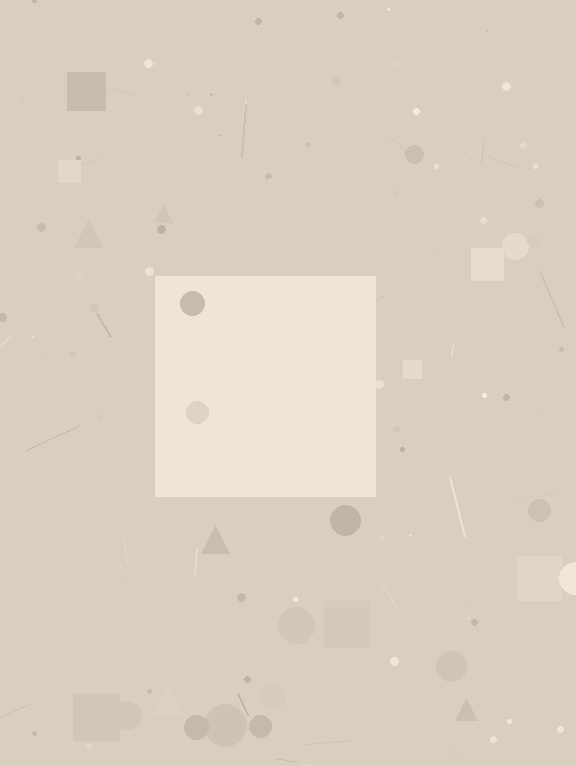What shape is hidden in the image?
A square is hidden in the image.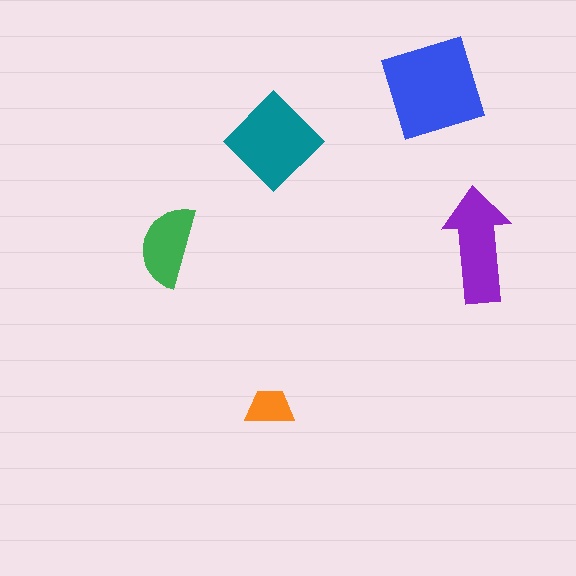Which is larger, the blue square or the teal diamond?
The blue square.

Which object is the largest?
The blue square.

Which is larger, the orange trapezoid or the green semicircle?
The green semicircle.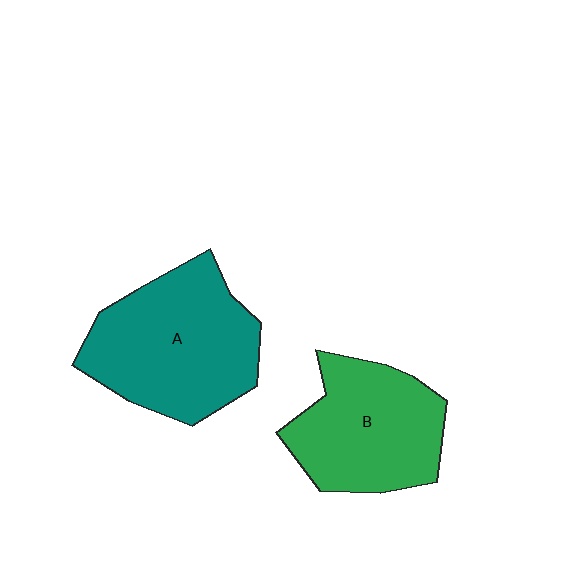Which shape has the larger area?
Shape A (teal).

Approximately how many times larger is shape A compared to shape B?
Approximately 1.2 times.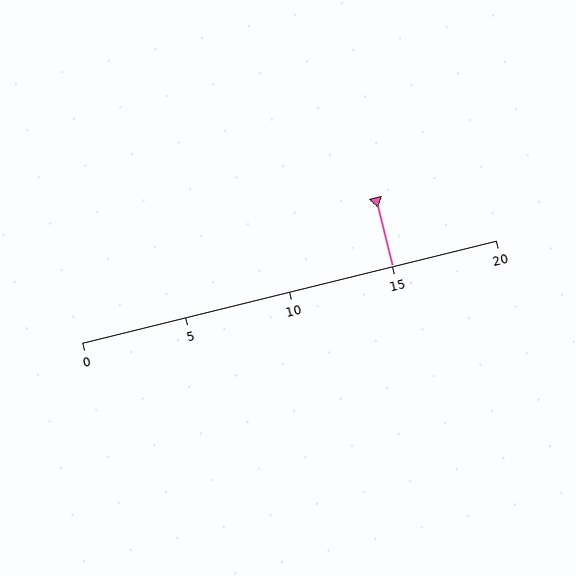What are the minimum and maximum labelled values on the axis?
The axis runs from 0 to 20.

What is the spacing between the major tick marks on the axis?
The major ticks are spaced 5 apart.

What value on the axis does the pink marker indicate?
The marker indicates approximately 15.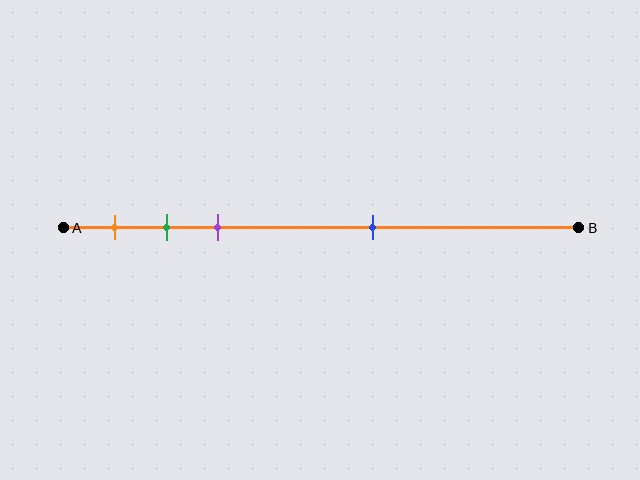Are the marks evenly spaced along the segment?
No, the marks are not evenly spaced.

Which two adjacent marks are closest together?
The green and purple marks are the closest adjacent pair.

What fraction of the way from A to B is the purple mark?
The purple mark is approximately 30% (0.3) of the way from A to B.